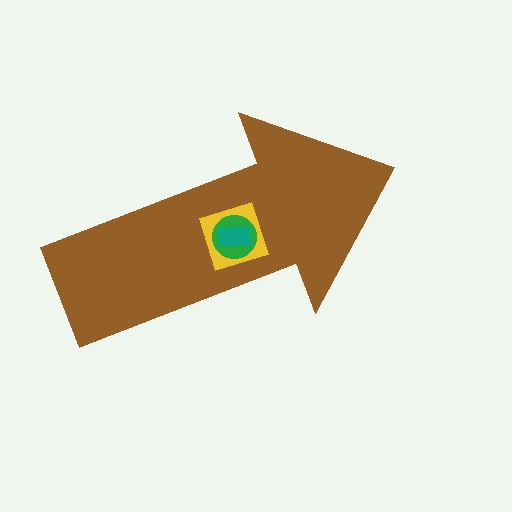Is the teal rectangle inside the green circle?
Yes.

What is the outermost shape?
The brown arrow.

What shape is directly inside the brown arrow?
The yellow diamond.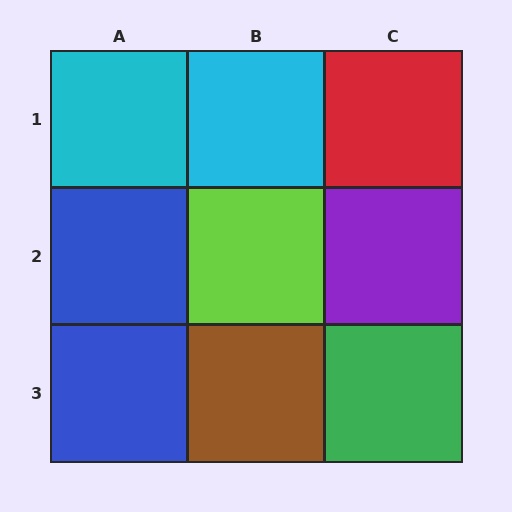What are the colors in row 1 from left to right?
Cyan, cyan, red.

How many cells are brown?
1 cell is brown.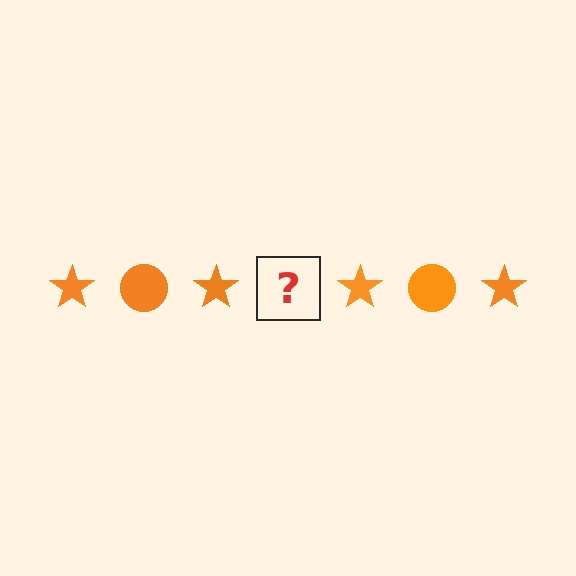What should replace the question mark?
The question mark should be replaced with an orange circle.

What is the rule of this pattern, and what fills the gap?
The rule is that the pattern cycles through star, circle shapes in orange. The gap should be filled with an orange circle.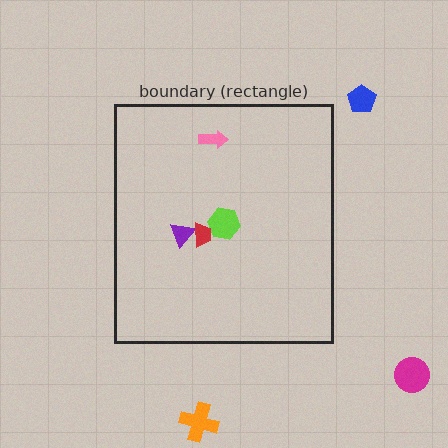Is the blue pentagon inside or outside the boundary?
Outside.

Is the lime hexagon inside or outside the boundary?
Inside.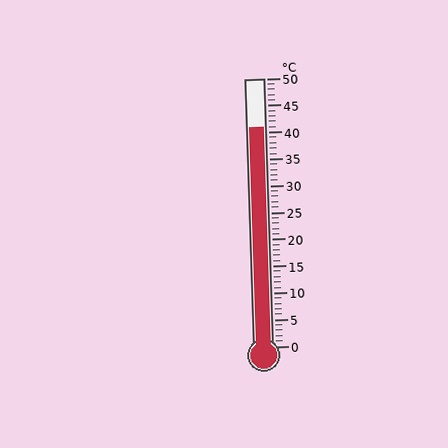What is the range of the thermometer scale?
The thermometer scale ranges from 0°C to 50°C.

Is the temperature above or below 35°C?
The temperature is above 35°C.